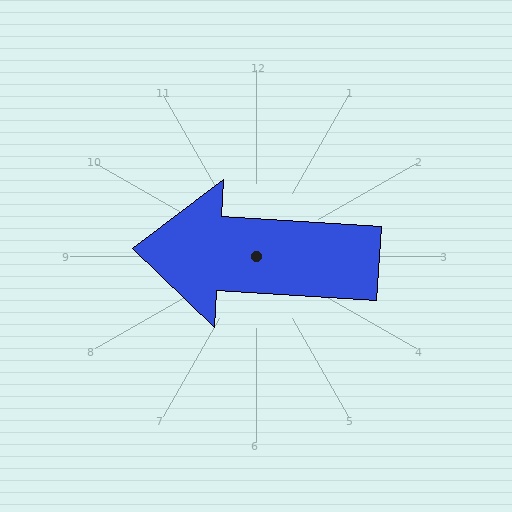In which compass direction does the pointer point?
West.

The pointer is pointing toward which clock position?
Roughly 9 o'clock.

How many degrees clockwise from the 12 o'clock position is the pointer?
Approximately 273 degrees.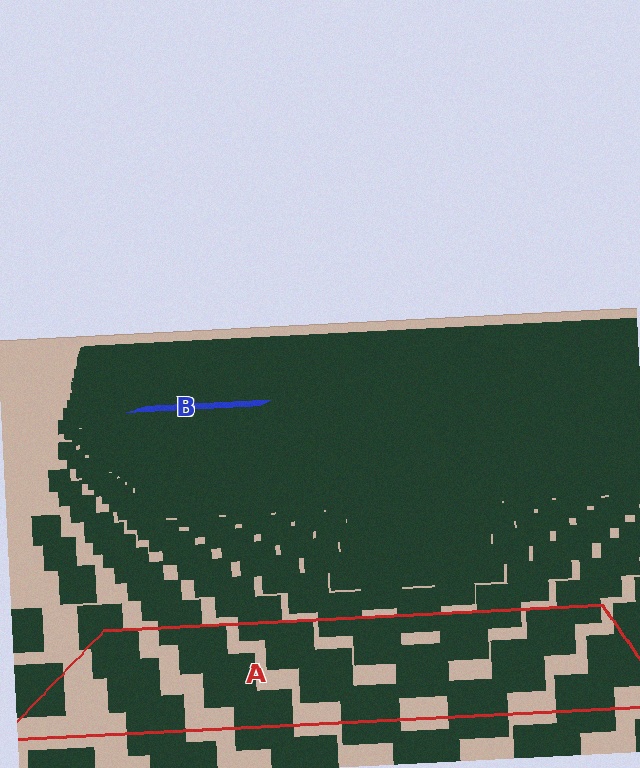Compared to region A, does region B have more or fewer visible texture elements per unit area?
Region B has more texture elements per unit area — they are packed more densely because it is farther away.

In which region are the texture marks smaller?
The texture marks are smaller in region B, because it is farther away.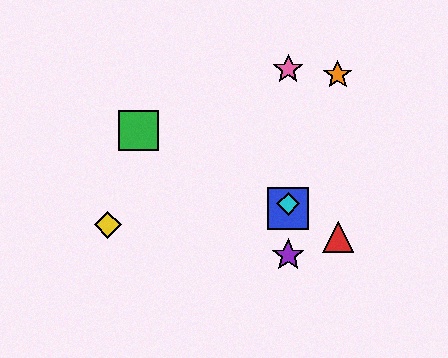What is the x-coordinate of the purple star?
The purple star is at x≈288.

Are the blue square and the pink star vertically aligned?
Yes, both are at x≈288.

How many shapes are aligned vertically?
4 shapes (the blue square, the purple star, the cyan diamond, the pink star) are aligned vertically.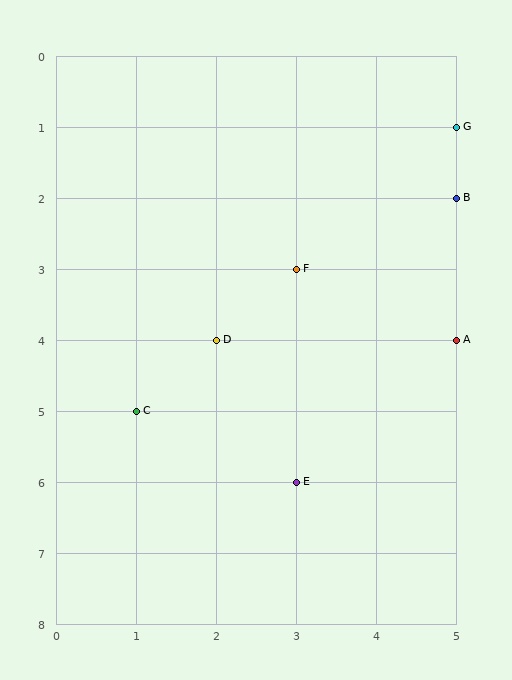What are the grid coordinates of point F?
Point F is at grid coordinates (3, 3).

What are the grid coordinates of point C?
Point C is at grid coordinates (1, 5).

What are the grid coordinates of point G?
Point G is at grid coordinates (5, 1).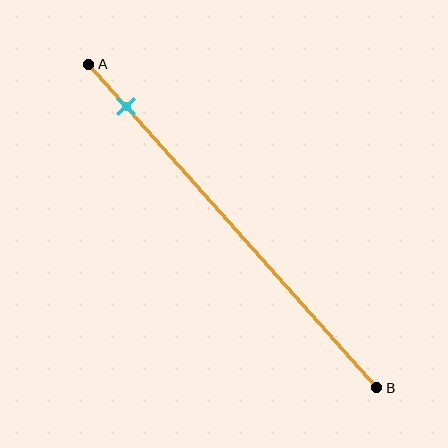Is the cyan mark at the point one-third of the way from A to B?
No, the mark is at about 15% from A, not at the 33% one-third point.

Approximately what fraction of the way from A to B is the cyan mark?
The cyan mark is approximately 15% of the way from A to B.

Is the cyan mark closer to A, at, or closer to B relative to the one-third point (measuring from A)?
The cyan mark is closer to point A than the one-third point of segment AB.